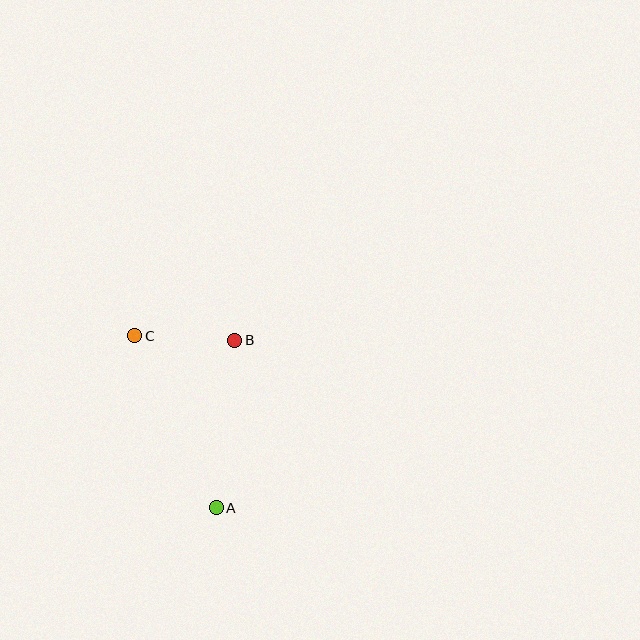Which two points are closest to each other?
Points B and C are closest to each other.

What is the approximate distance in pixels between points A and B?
The distance between A and B is approximately 169 pixels.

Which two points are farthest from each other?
Points A and C are farthest from each other.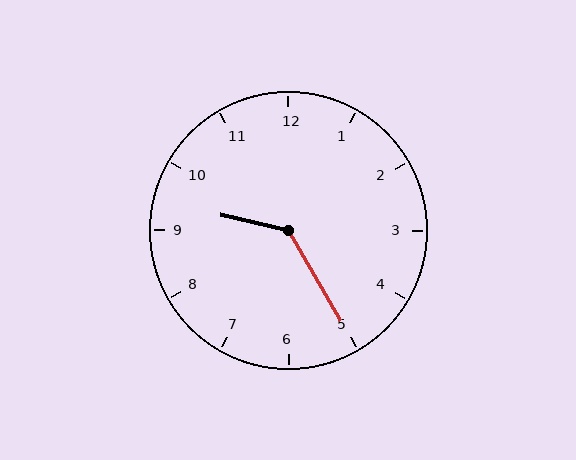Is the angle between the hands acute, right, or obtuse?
It is obtuse.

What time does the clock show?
9:25.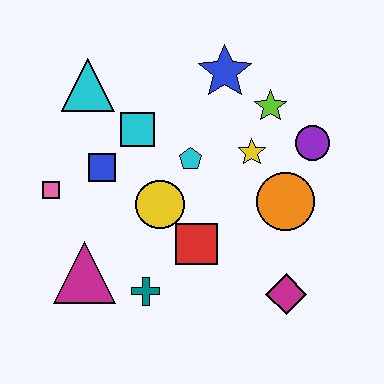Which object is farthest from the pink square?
The purple circle is farthest from the pink square.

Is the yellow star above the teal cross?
Yes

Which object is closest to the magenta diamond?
The orange circle is closest to the magenta diamond.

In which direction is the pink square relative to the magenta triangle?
The pink square is above the magenta triangle.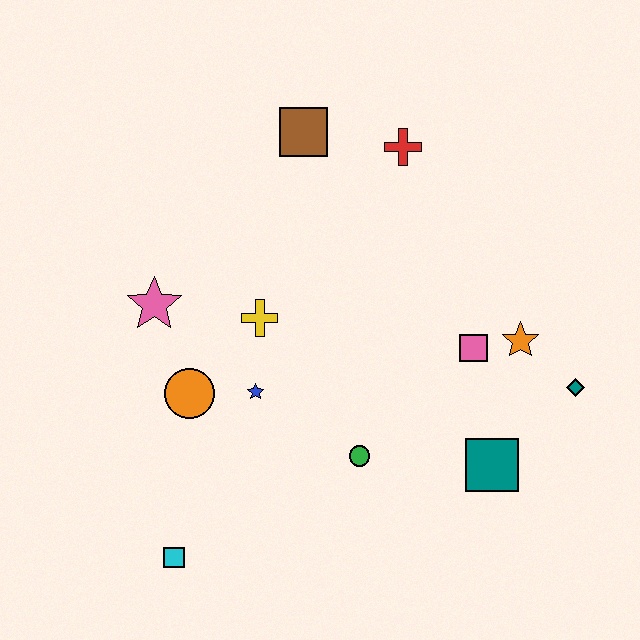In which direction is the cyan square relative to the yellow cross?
The cyan square is below the yellow cross.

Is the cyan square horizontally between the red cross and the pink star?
Yes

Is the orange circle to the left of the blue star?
Yes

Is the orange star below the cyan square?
No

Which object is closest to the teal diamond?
The orange star is closest to the teal diamond.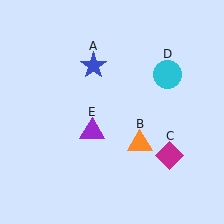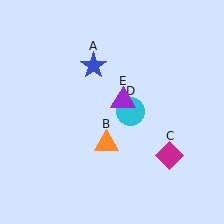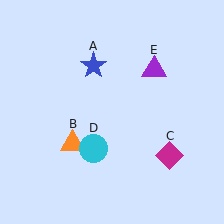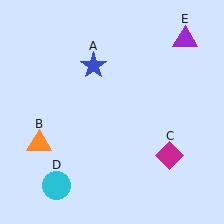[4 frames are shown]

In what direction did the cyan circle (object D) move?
The cyan circle (object D) moved down and to the left.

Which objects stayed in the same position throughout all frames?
Blue star (object A) and magenta diamond (object C) remained stationary.